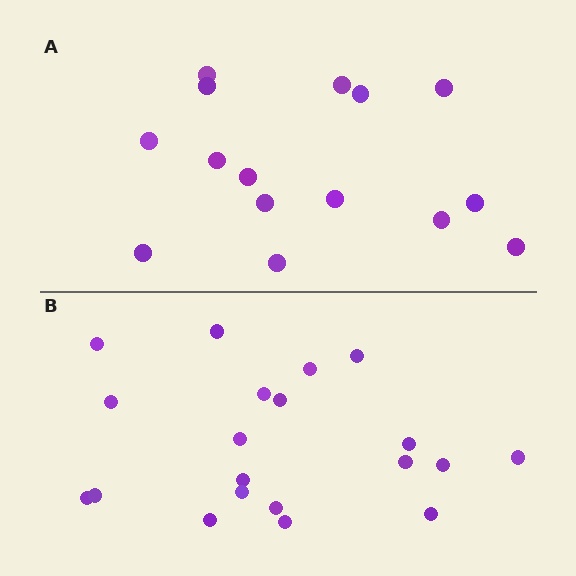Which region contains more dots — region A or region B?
Region B (the bottom region) has more dots.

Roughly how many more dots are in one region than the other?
Region B has about 5 more dots than region A.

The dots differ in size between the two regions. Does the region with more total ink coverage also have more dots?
No. Region A has more total ink coverage because its dots are larger, but region B actually contains more individual dots. Total area can be misleading — the number of items is what matters here.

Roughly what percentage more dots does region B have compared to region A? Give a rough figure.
About 35% more.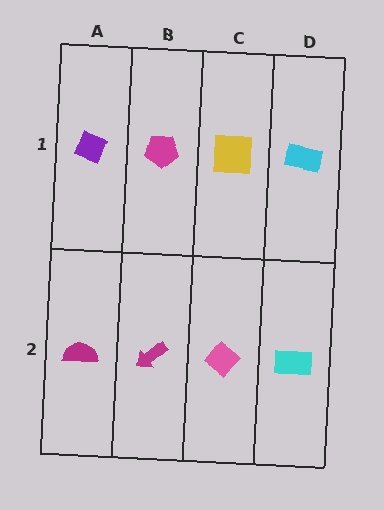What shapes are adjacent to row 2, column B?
A magenta pentagon (row 1, column B), a magenta semicircle (row 2, column A), a pink diamond (row 2, column C).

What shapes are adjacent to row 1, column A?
A magenta semicircle (row 2, column A), a magenta pentagon (row 1, column B).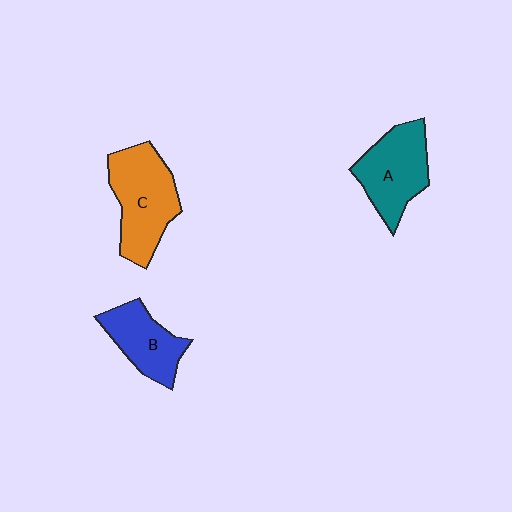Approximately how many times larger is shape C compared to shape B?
Approximately 1.4 times.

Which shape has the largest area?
Shape C (orange).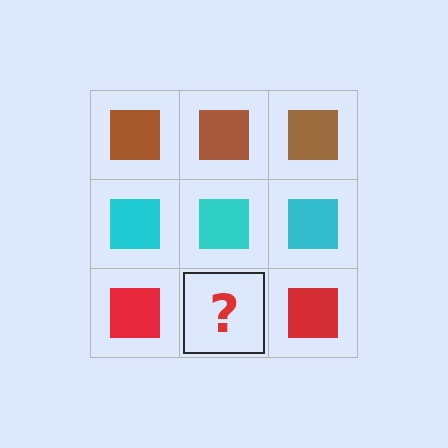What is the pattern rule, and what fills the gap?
The rule is that each row has a consistent color. The gap should be filled with a red square.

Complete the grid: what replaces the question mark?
The question mark should be replaced with a red square.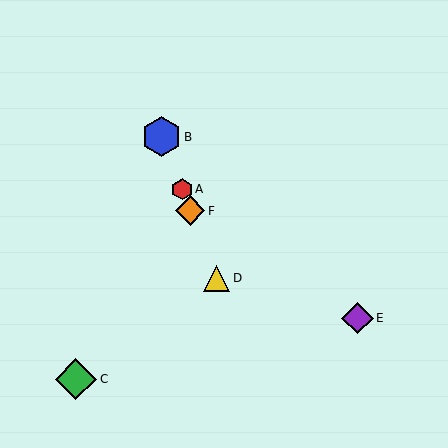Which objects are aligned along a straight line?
Objects A, B, D, F are aligned along a straight line.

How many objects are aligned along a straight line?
4 objects (A, B, D, F) are aligned along a straight line.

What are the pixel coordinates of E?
Object E is at (358, 318).